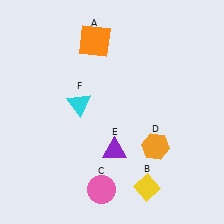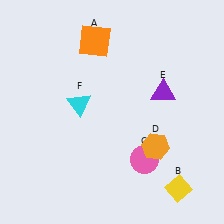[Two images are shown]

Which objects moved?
The objects that moved are: the yellow diamond (B), the pink circle (C), the purple triangle (E).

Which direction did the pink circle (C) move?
The pink circle (C) moved right.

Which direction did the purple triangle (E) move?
The purple triangle (E) moved up.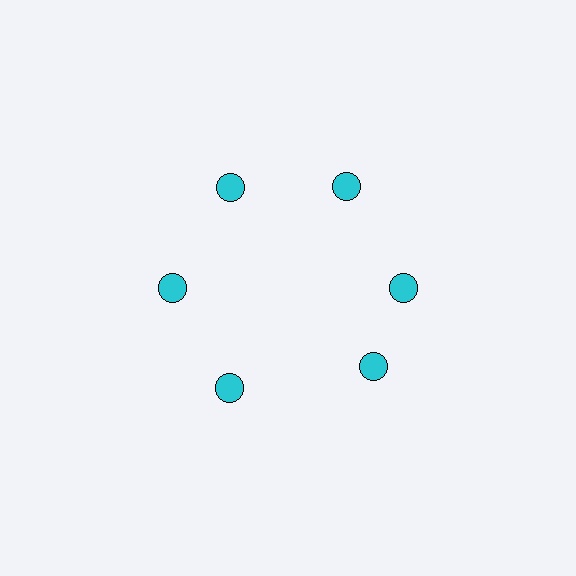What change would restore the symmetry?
The symmetry would be restored by rotating it back into even spacing with its neighbors so that all 6 circles sit at equal angles and equal distance from the center.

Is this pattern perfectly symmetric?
No. The 6 cyan circles are arranged in a ring, but one element near the 5 o'clock position is rotated out of alignment along the ring, breaking the 6-fold rotational symmetry.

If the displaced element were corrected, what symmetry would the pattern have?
It would have 6-fold rotational symmetry — the pattern would map onto itself every 60 degrees.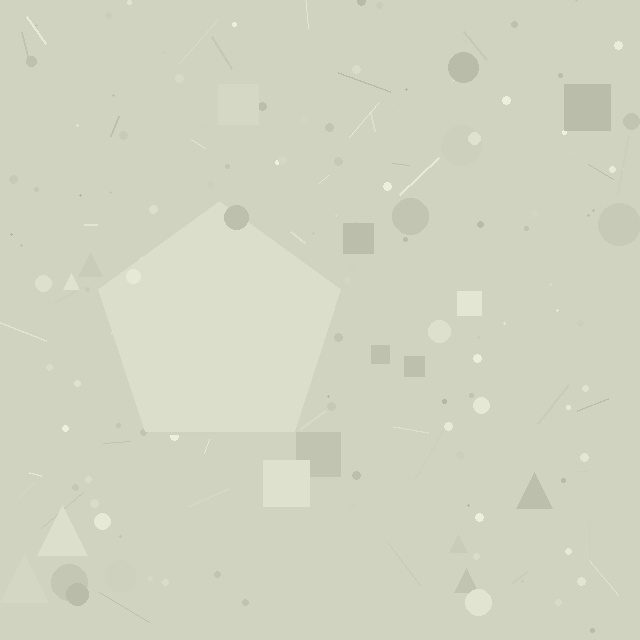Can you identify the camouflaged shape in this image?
The camouflaged shape is a pentagon.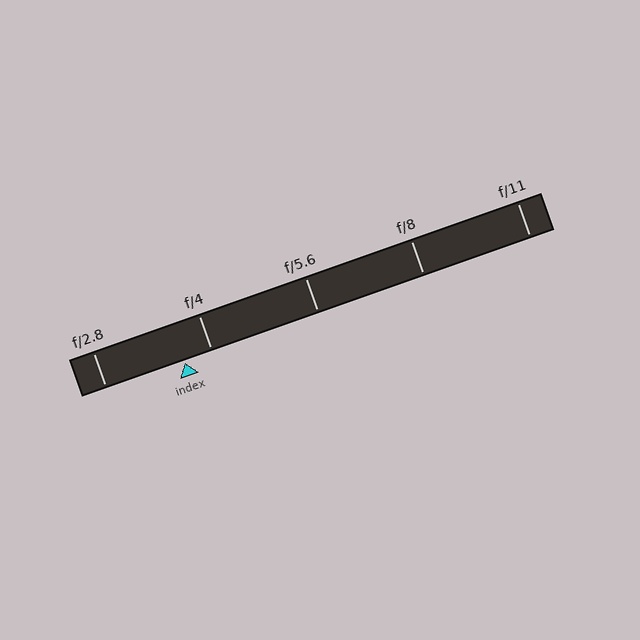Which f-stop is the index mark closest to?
The index mark is closest to f/4.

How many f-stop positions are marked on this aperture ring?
There are 5 f-stop positions marked.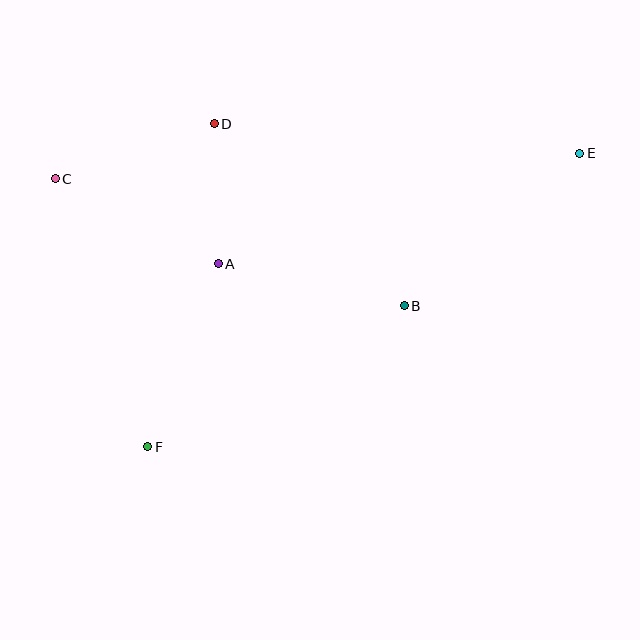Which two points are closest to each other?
Points A and D are closest to each other.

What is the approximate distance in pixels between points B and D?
The distance between B and D is approximately 263 pixels.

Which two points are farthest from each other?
Points C and E are farthest from each other.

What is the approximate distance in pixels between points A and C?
The distance between A and C is approximately 184 pixels.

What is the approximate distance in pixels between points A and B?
The distance between A and B is approximately 190 pixels.